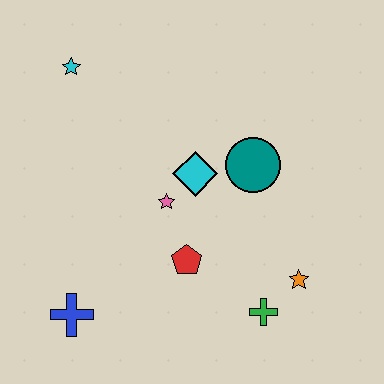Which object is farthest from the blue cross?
The cyan star is farthest from the blue cross.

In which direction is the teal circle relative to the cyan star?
The teal circle is to the right of the cyan star.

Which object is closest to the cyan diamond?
The pink star is closest to the cyan diamond.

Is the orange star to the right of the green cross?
Yes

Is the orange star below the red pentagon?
Yes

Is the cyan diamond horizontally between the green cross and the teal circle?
No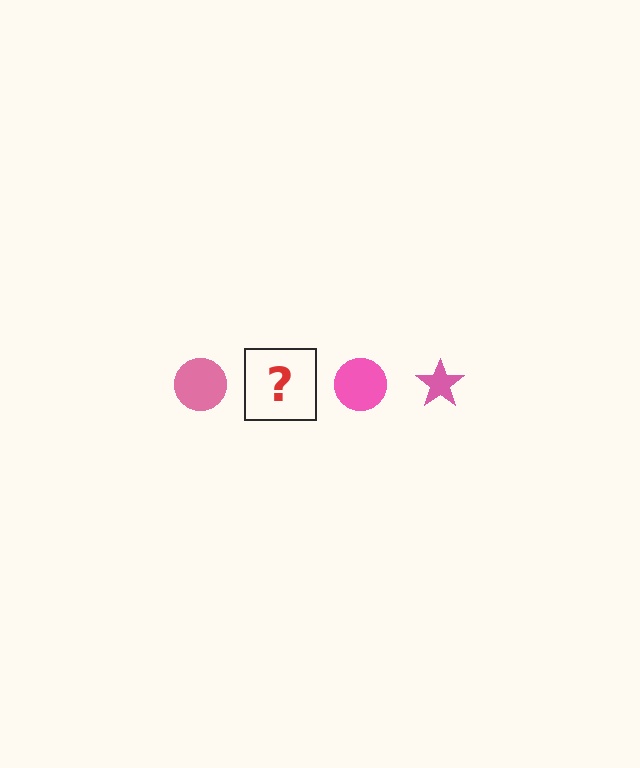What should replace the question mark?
The question mark should be replaced with a pink star.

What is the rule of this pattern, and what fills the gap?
The rule is that the pattern cycles through circle, star shapes in pink. The gap should be filled with a pink star.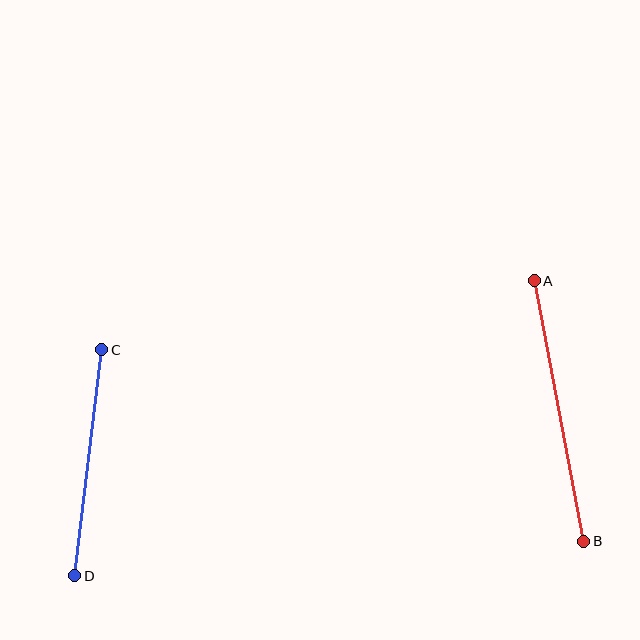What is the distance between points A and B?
The distance is approximately 265 pixels.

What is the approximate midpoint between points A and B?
The midpoint is at approximately (559, 411) pixels.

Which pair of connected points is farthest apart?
Points A and B are farthest apart.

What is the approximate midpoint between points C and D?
The midpoint is at approximately (88, 463) pixels.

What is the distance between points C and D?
The distance is approximately 228 pixels.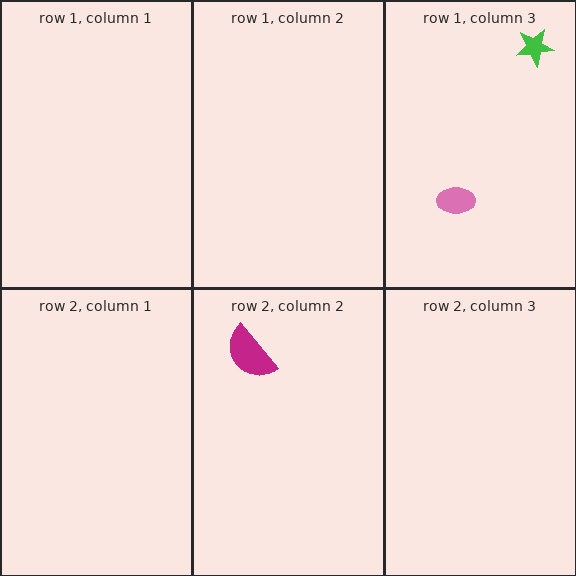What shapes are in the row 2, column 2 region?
The magenta semicircle.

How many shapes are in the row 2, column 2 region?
1.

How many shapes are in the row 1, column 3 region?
2.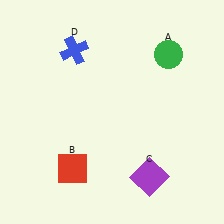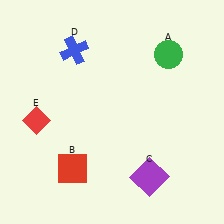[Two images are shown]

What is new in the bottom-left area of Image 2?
A red diamond (E) was added in the bottom-left area of Image 2.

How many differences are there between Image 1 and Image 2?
There is 1 difference between the two images.